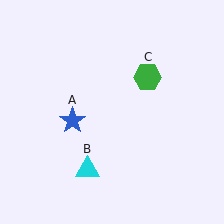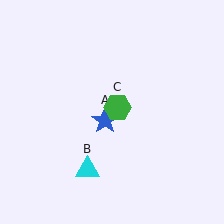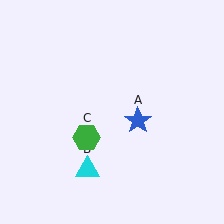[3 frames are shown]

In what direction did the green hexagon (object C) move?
The green hexagon (object C) moved down and to the left.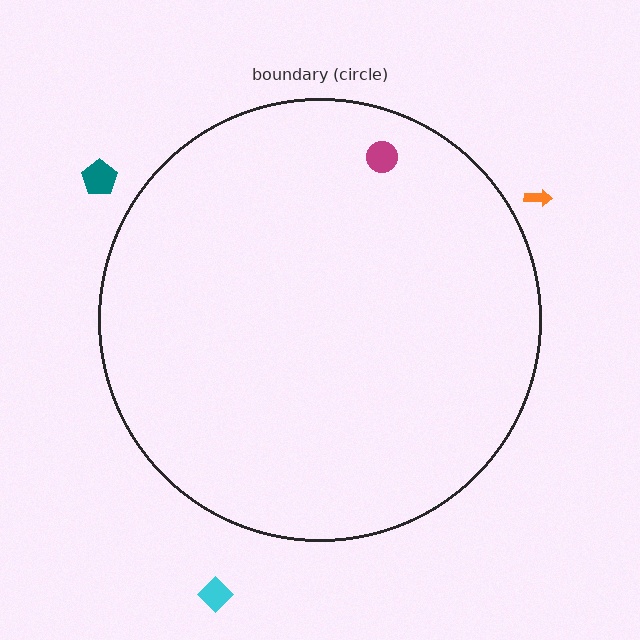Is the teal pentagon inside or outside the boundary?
Outside.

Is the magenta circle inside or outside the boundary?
Inside.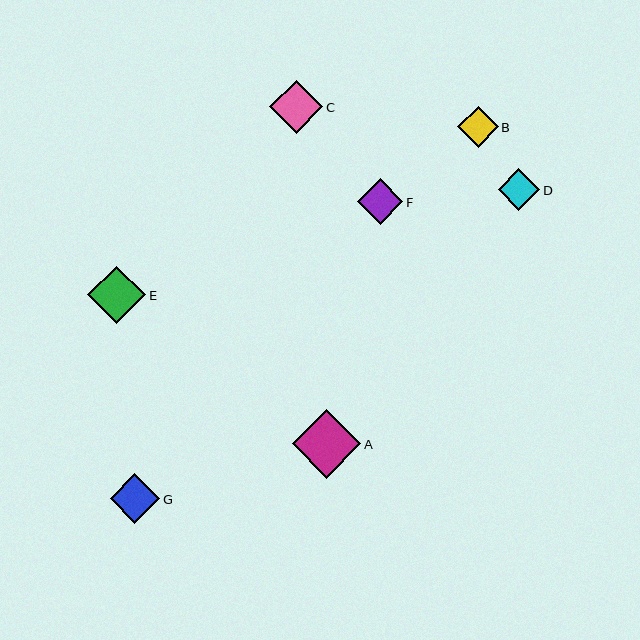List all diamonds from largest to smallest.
From largest to smallest: A, E, C, G, F, D, B.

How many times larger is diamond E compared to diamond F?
Diamond E is approximately 1.3 times the size of diamond F.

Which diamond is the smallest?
Diamond B is the smallest with a size of approximately 41 pixels.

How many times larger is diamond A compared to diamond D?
Diamond A is approximately 1.7 times the size of diamond D.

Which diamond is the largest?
Diamond A is the largest with a size of approximately 68 pixels.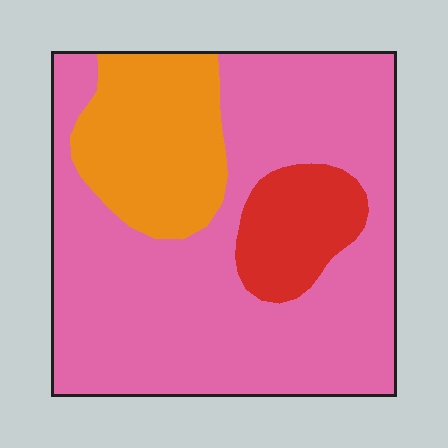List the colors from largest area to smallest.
From largest to smallest: pink, orange, red.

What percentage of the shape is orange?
Orange takes up about one fifth (1/5) of the shape.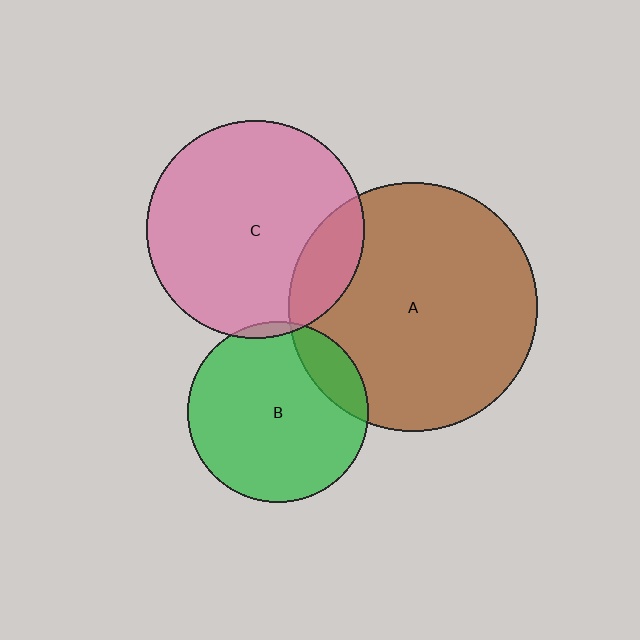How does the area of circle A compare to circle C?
Approximately 1.3 times.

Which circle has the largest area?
Circle A (brown).